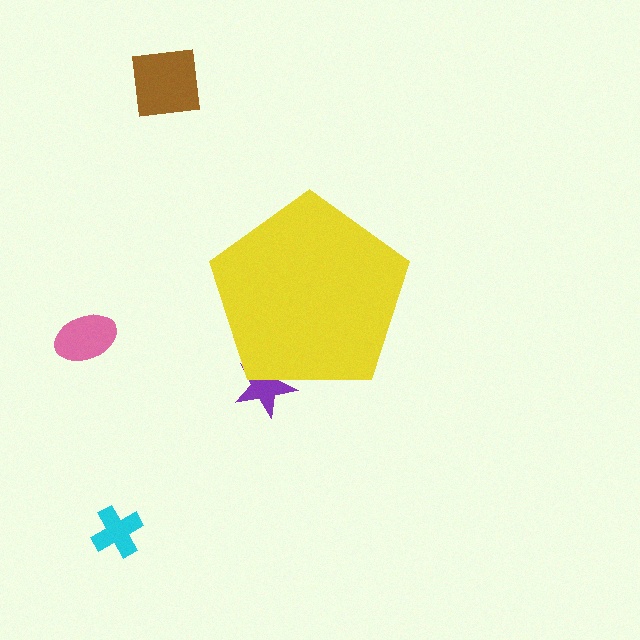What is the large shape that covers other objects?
A yellow pentagon.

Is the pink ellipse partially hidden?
No, the pink ellipse is fully visible.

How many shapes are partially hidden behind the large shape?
1 shape is partially hidden.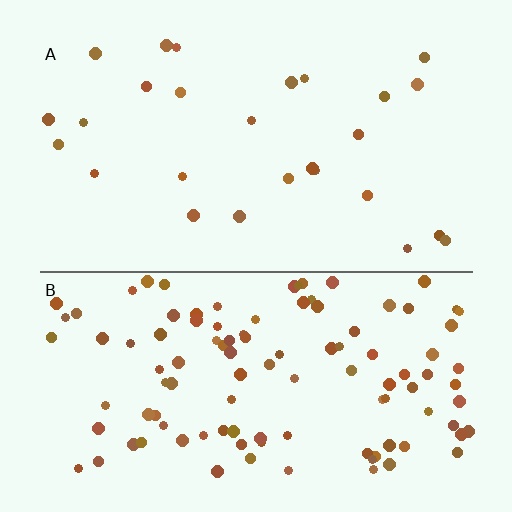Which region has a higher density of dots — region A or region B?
B (the bottom).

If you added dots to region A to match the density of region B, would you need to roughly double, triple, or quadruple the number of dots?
Approximately quadruple.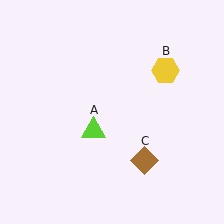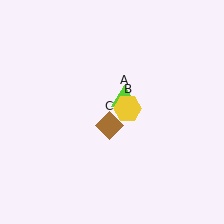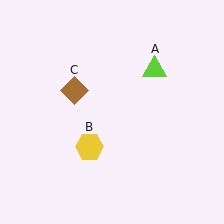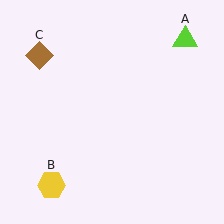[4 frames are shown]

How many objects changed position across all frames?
3 objects changed position: lime triangle (object A), yellow hexagon (object B), brown diamond (object C).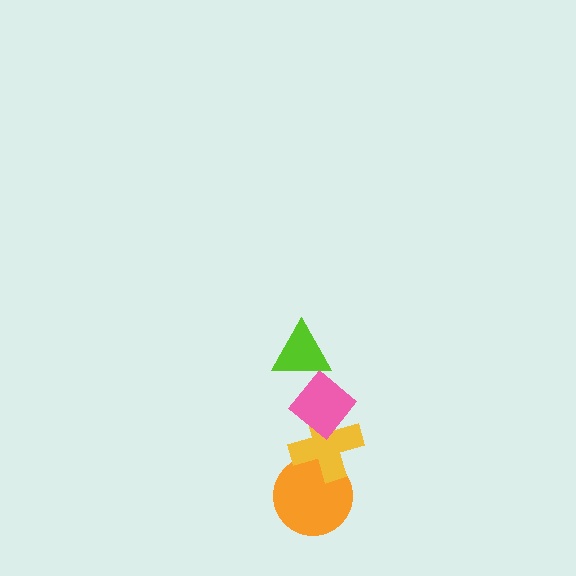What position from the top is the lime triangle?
The lime triangle is 1st from the top.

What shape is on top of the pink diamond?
The lime triangle is on top of the pink diamond.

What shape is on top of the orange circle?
The yellow cross is on top of the orange circle.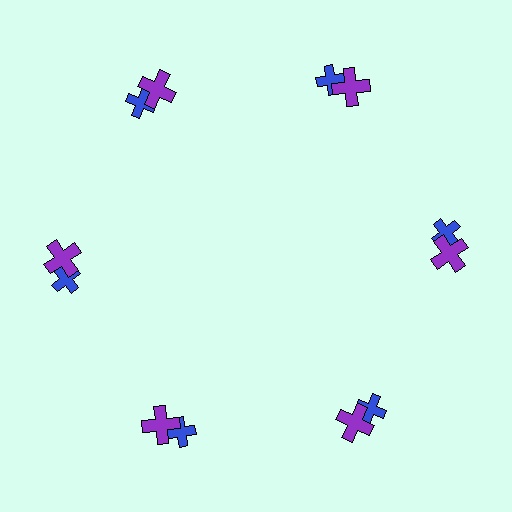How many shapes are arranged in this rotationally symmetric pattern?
There are 12 shapes, arranged in 6 groups of 2.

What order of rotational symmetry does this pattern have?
This pattern has 6-fold rotational symmetry.